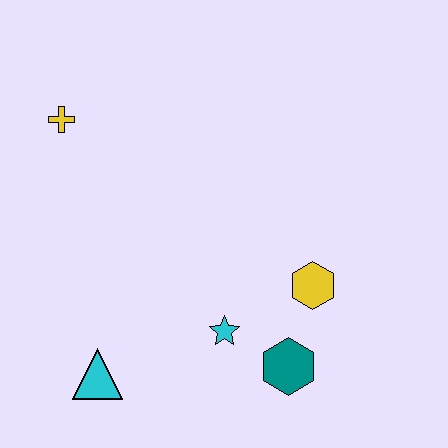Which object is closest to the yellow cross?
The cyan triangle is closest to the yellow cross.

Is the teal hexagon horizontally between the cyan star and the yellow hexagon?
Yes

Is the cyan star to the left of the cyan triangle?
No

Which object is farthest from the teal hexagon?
The yellow cross is farthest from the teal hexagon.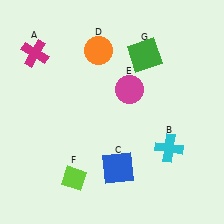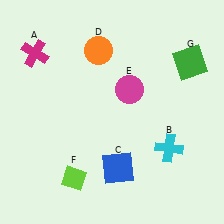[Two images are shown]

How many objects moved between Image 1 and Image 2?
1 object moved between the two images.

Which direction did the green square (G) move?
The green square (G) moved right.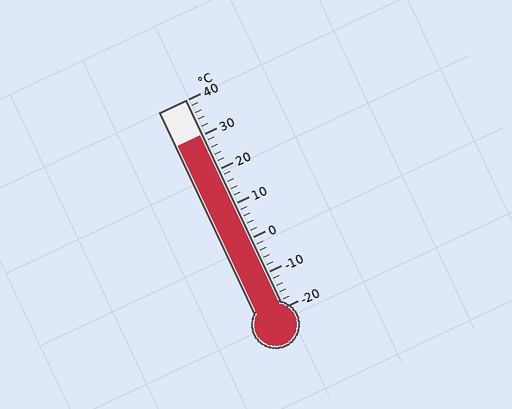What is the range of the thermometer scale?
The thermometer scale ranges from -20°C to 40°C.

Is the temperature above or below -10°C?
The temperature is above -10°C.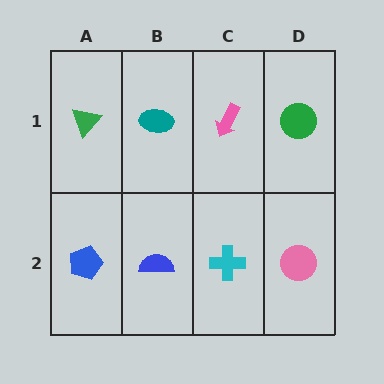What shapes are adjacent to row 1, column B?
A blue semicircle (row 2, column B), a green triangle (row 1, column A), a pink arrow (row 1, column C).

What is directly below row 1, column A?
A blue pentagon.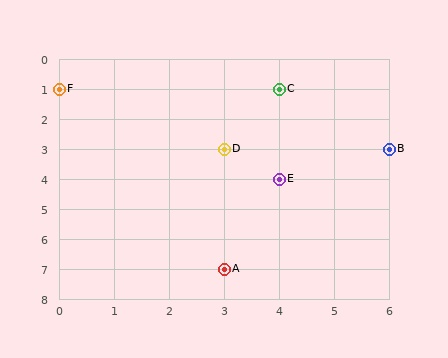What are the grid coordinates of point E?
Point E is at grid coordinates (4, 4).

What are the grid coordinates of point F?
Point F is at grid coordinates (0, 1).